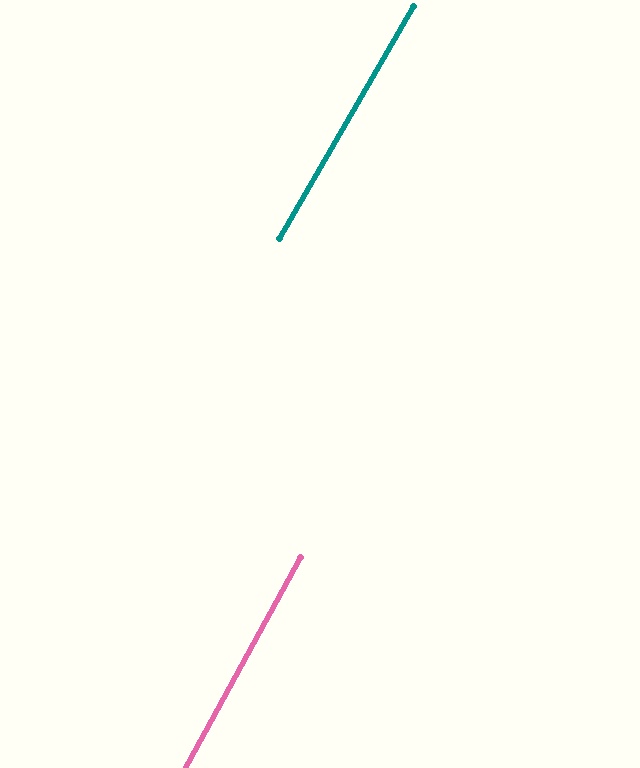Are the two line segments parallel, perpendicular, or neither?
Parallel — their directions differ by only 1.5°.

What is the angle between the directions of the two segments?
Approximately 2 degrees.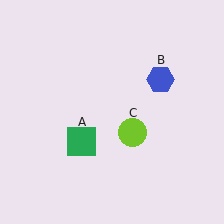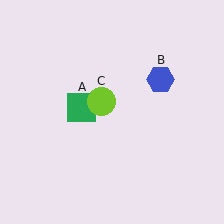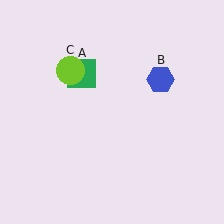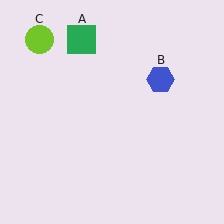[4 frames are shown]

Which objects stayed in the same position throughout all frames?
Blue hexagon (object B) remained stationary.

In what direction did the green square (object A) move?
The green square (object A) moved up.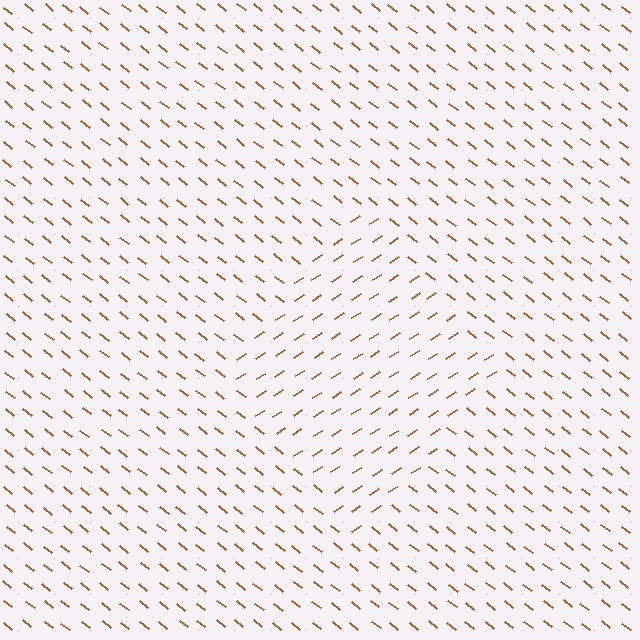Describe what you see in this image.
The image is filled with small brown line segments. A diamond region in the image has lines oriented differently from the surrounding lines, creating a visible texture boundary.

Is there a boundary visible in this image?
Yes, there is a texture boundary formed by a change in line orientation.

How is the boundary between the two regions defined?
The boundary is defined purely by a change in line orientation (approximately 71 degrees difference). All lines are the same color and thickness.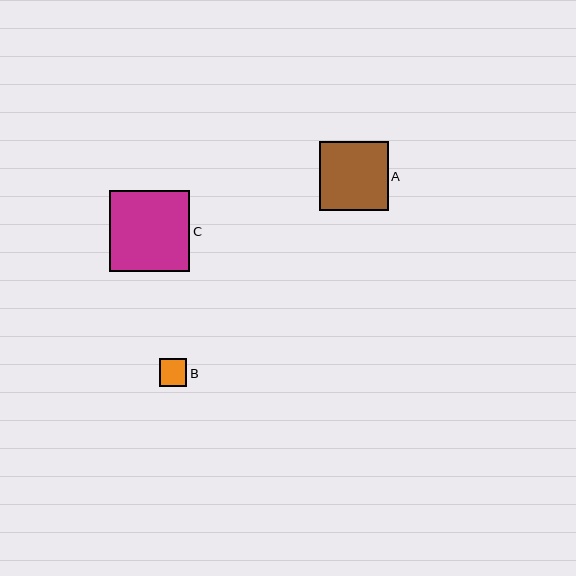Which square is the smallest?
Square B is the smallest with a size of approximately 28 pixels.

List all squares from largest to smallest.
From largest to smallest: C, A, B.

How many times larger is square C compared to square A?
Square C is approximately 1.2 times the size of square A.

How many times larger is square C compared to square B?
Square C is approximately 2.9 times the size of square B.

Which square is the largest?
Square C is the largest with a size of approximately 81 pixels.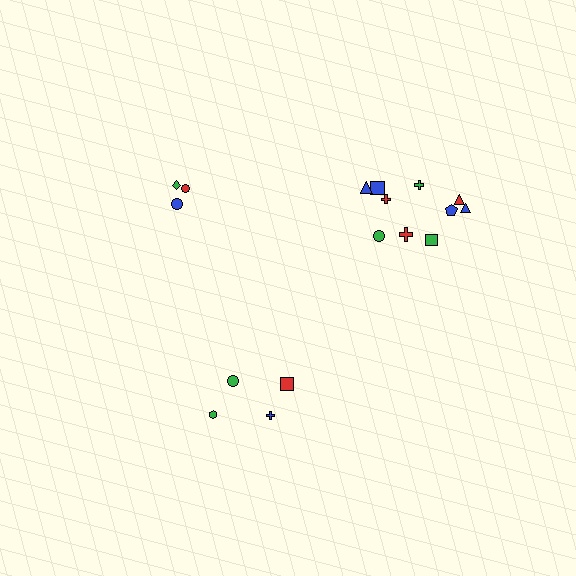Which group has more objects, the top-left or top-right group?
The top-right group.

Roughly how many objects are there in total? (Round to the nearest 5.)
Roughly 15 objects in total.